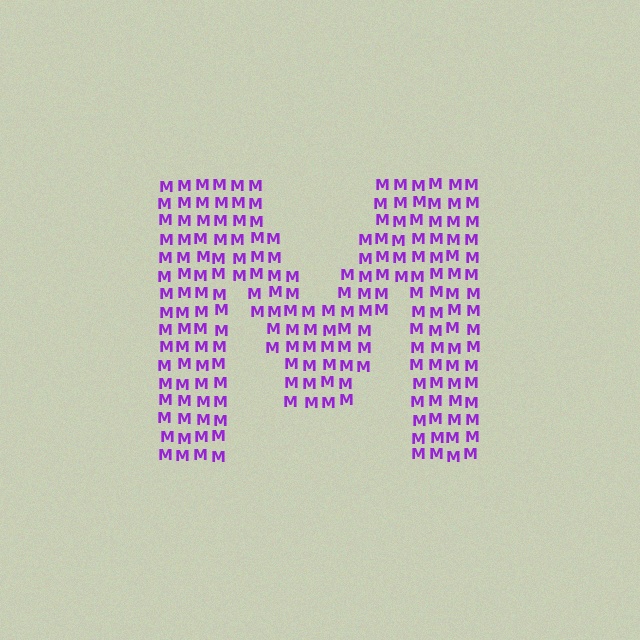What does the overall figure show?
The overall figure shows the letter M.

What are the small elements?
The small elements are letter M's.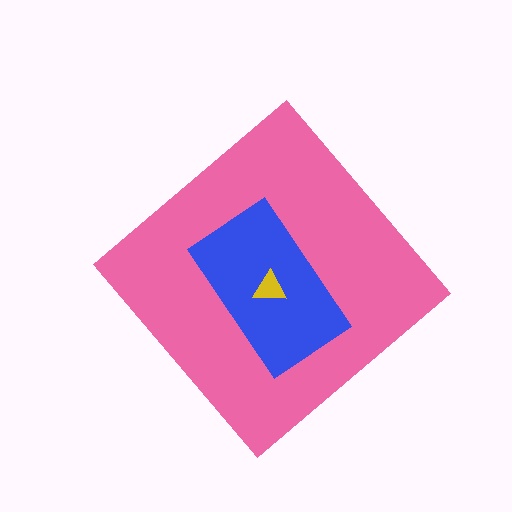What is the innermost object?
The yellow triangle.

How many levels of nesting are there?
3.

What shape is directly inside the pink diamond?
The blue rectangle.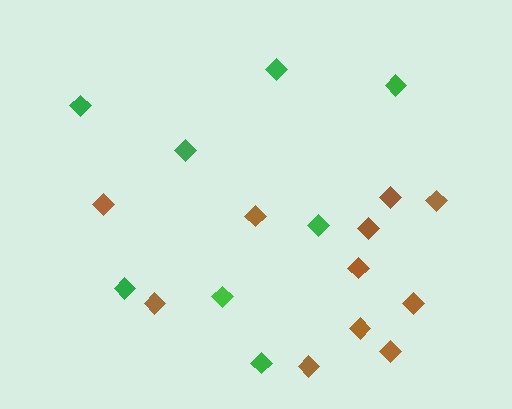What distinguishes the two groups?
There are 2 groups: one group of green diamonds (8) and one group of brown diamonds (11).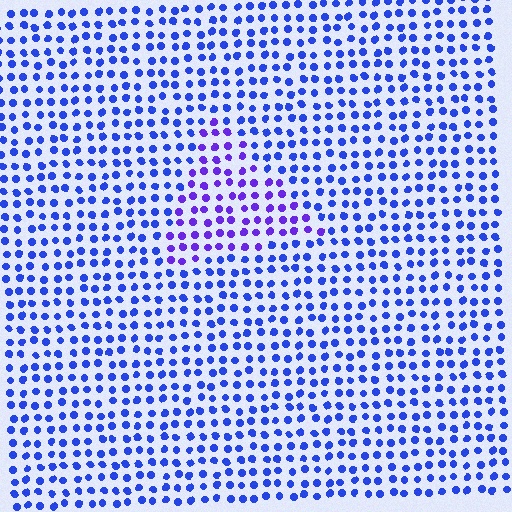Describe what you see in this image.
The image is filled with small blue elements in a uniform arrangement. A triangle-shaped region is visible where the elements are tinted to a slightly different hue, forming a subtle color boundary.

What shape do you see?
I see a triangle.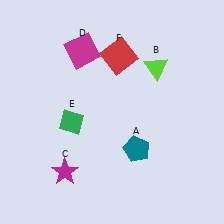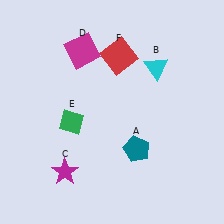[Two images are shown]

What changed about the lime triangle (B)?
In Image 1, B is lime. In Image 2, it changed to cyan.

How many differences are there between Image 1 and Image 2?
There is 1 difference between the two images.